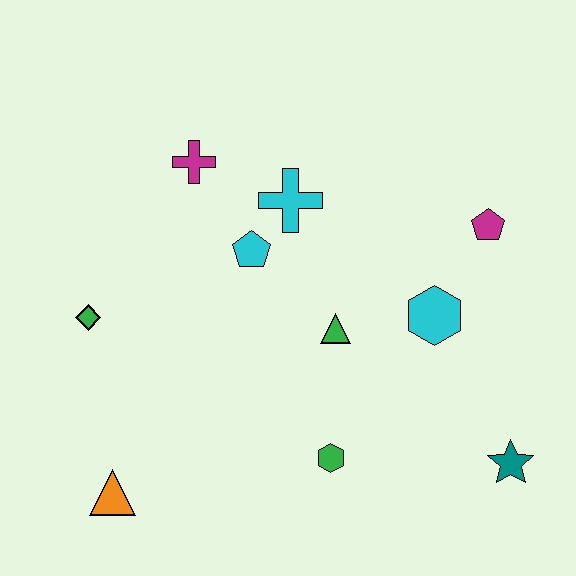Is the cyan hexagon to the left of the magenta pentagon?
Yes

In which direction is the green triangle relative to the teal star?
The green triangle is to the left of the teal star.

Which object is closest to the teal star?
The cyan hexagon is closest to the teal star.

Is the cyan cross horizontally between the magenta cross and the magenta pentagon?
Yes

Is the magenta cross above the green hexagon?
Yes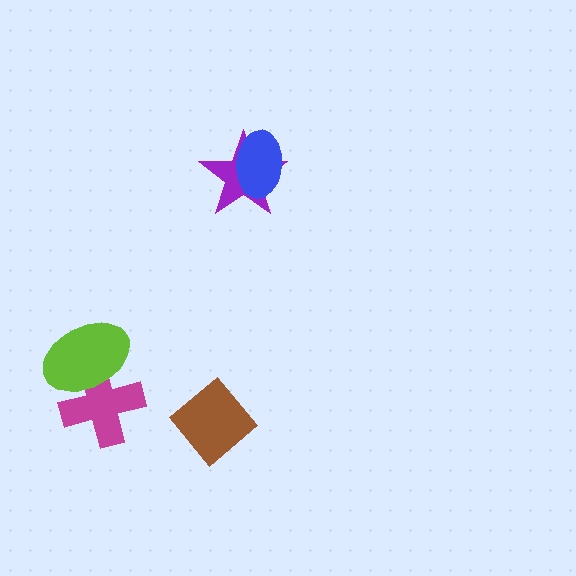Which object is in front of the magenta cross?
The lime ellipse is in front of the magenta cross.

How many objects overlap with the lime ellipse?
1 object overlaps with the lime ellipse.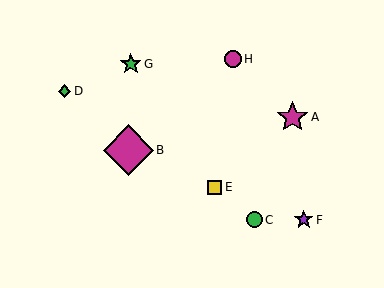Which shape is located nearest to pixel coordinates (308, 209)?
The purple star (labeled F) at (304, 220) is nearest to that location.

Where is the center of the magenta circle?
The center of the magenta circle is at (233, 59).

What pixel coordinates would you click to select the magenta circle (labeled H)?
Click at (233, 59) to select the magenta circle H.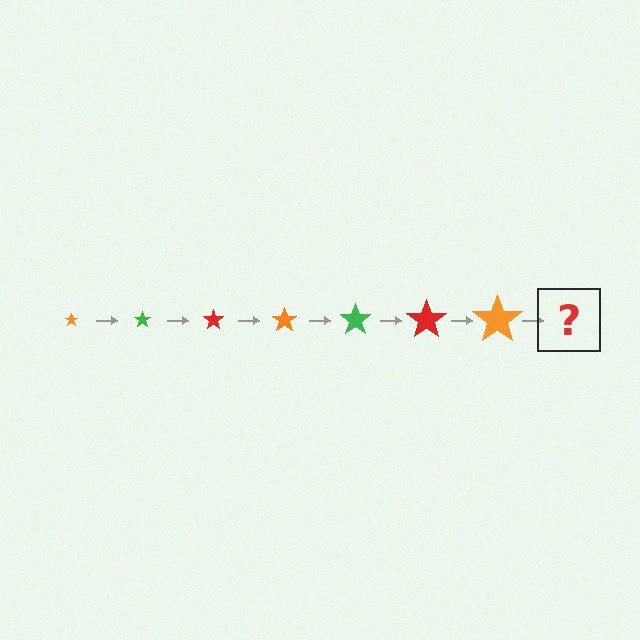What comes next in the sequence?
The next element should be a green star, larger than the previous one.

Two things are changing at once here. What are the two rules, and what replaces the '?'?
The two rules are that the star grows larger each step and the color cycles through orange, green, and red. The '?' should be a green star, larger than the previous one.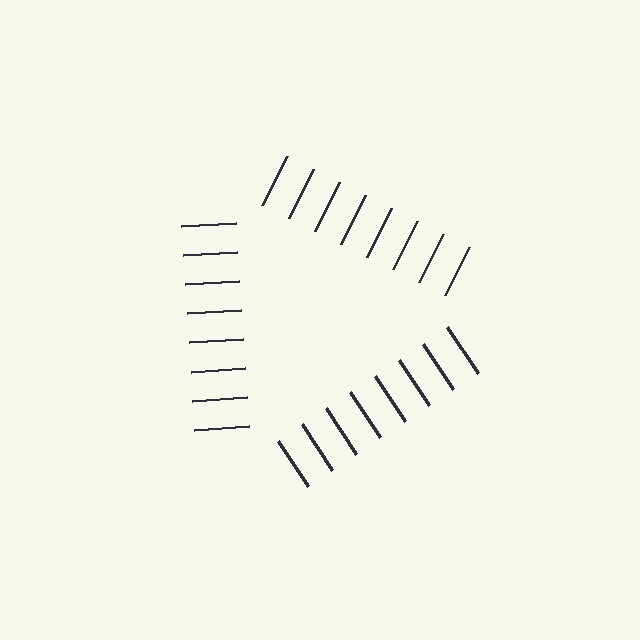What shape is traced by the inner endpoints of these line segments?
An illusory triangle — the line segments terminate on its edges but no continuous stroke is drawn.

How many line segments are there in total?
24 — 8 along each of the 3 edges.